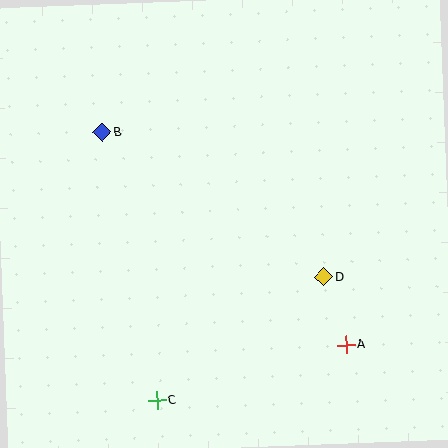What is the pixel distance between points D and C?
The distance between D and C is 207 pixels.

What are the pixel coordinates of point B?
Point B is at (102, 132).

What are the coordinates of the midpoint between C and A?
The midpoint between C and A is at (251, 372).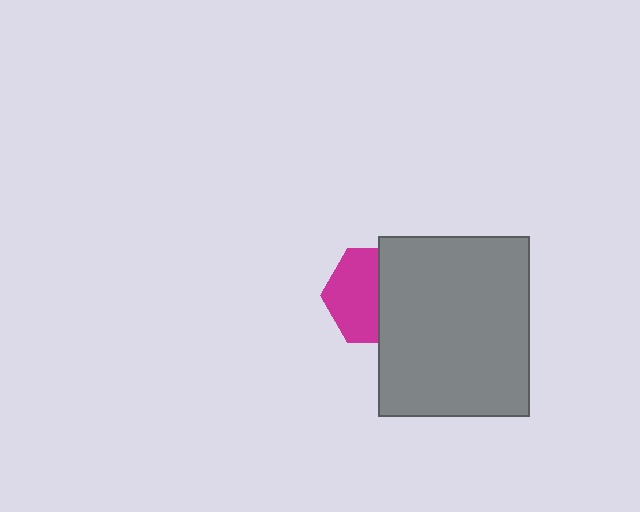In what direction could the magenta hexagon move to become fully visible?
The magenta hexagon could move left. That would shift it out from behind the gray rectangle entirely.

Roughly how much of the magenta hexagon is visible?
About half of it is visible (roughly 54%).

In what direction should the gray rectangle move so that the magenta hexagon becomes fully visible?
The gray rectangle should move right. That is the shortest direction to clear the overlap and leave the magenta hexagon fully visible.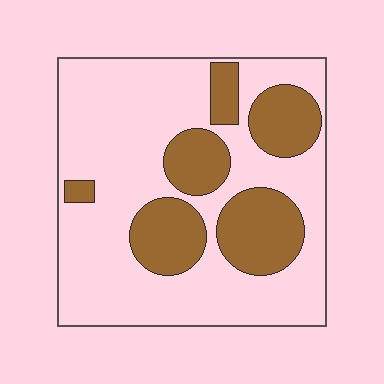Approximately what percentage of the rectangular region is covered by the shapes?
Approximately 30%.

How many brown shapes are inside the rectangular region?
6.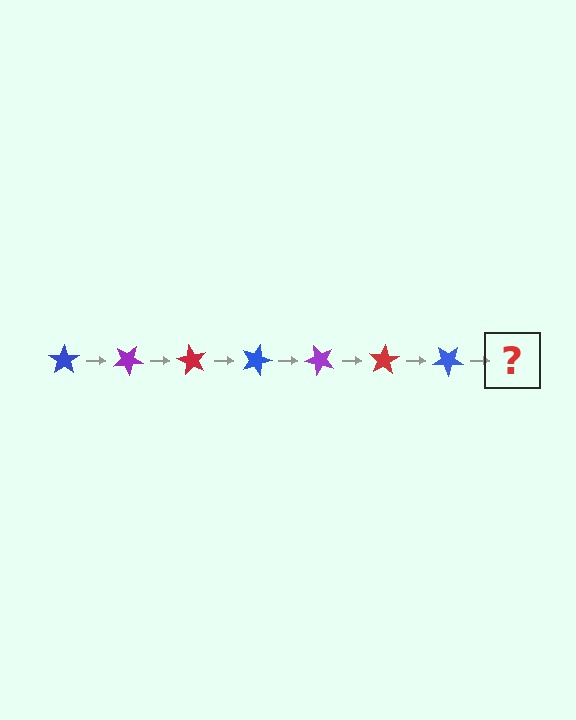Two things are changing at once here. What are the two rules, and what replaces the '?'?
The two rules are that it rotates 30 degrees each step and the color cycles through blue, purple, and red. The '?' should be a purple star, rotated 210 degrees from the start.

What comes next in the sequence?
The next element should be a purple star, rotated 210 degrees from the start.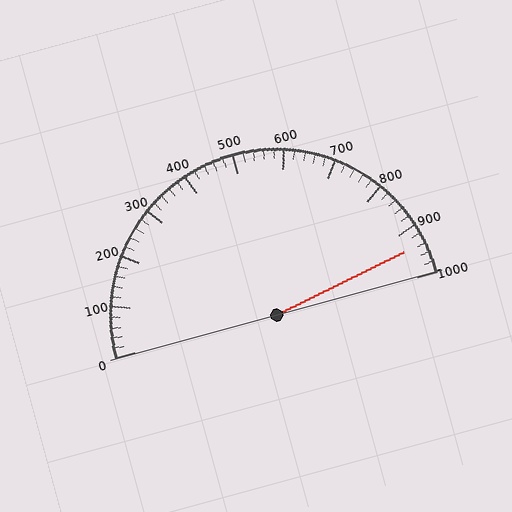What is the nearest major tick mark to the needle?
The nearest major tick mark is 900.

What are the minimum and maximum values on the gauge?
The gauge ranges from 0 to 1000.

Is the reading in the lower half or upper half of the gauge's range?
The reading is in the upper half of the range (0 to 1000).